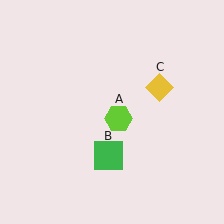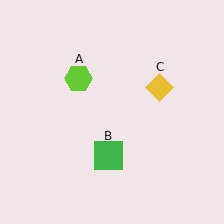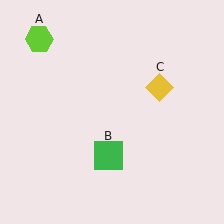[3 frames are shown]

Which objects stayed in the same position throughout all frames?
Green square (object B) and yellow diamond (object C) remained stationary.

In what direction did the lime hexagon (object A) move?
The lime hexagon (object A) moved up and to the left.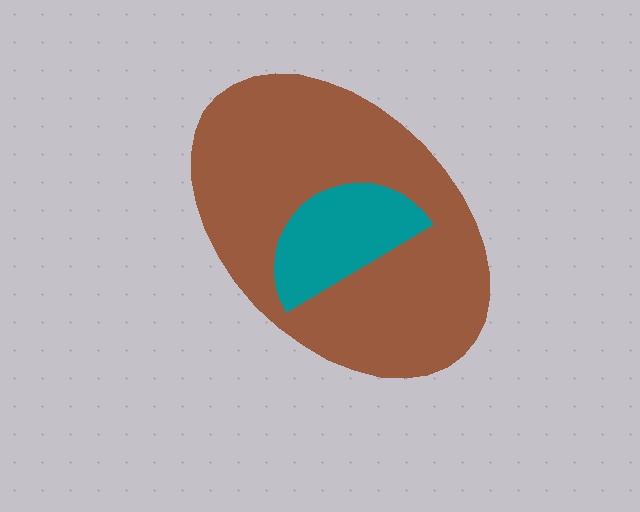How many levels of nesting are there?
2.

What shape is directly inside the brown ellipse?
The teal semicircle.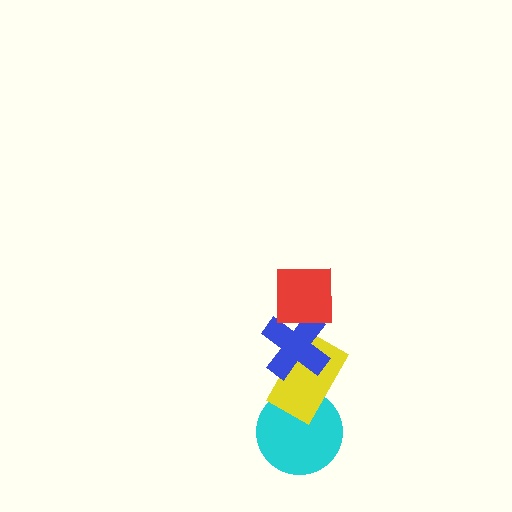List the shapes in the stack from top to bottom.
From top to bottom: the red square, the blue cross, the yellow rectangle, the cyan circle.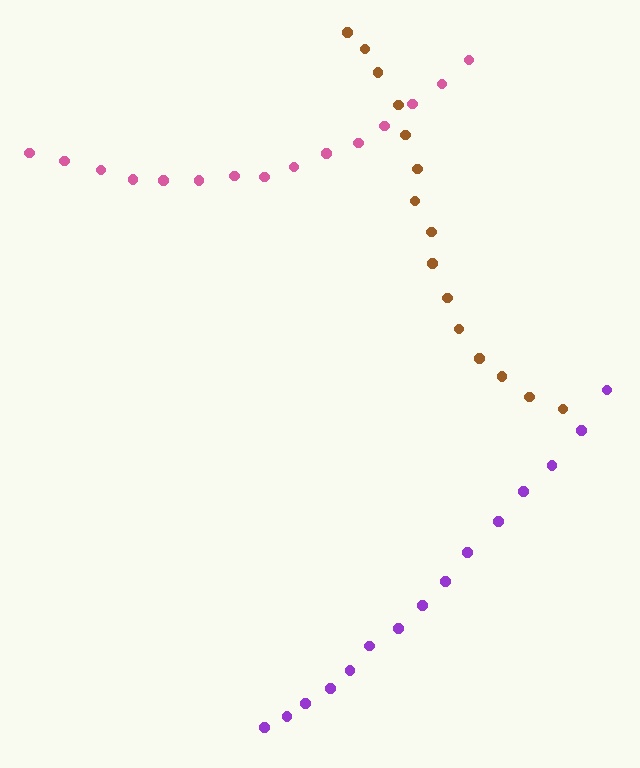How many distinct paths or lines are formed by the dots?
There are 3 distinct paths.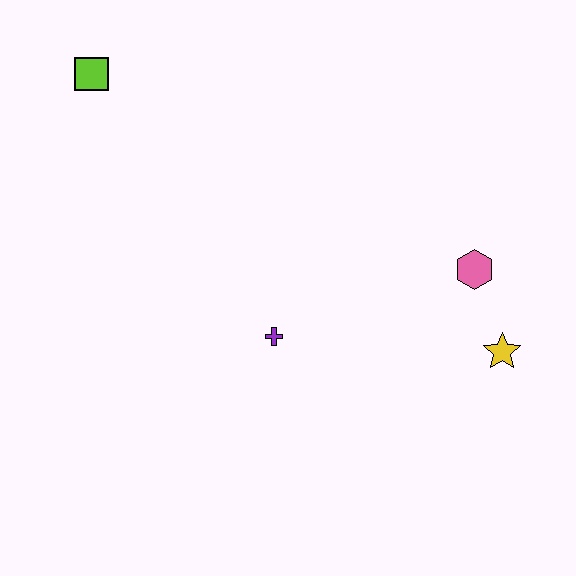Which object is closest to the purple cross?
The pink hexagon is closest to the purple cross.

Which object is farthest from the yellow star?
The lime square is farthest from the yellow star.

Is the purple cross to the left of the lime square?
No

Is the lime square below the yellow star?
No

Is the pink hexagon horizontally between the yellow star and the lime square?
Yes